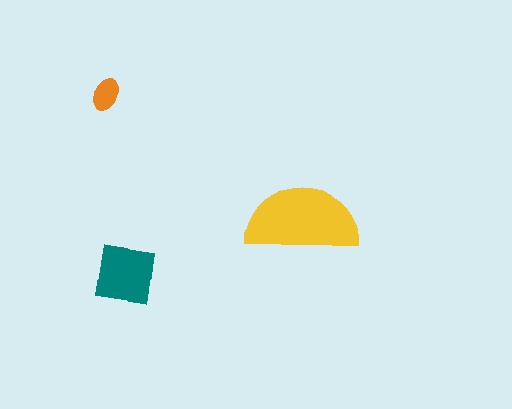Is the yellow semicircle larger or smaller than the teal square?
Larger.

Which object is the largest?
The yellow semicircle.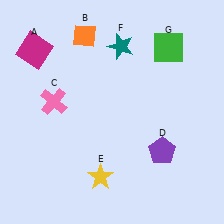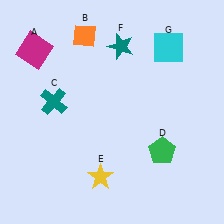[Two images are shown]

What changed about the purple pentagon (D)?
In Image 1, D is purple. In Image 2, it changed to green.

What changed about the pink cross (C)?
In Image 1, C is pink. In Image 2, it changed to teal.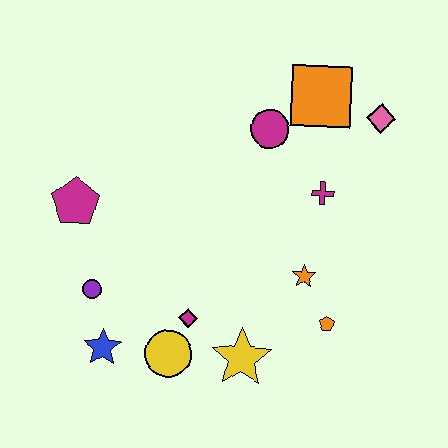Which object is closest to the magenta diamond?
The yellow circle is closest to the magenta diamond.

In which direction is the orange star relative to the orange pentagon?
The orange star is above the orange pentagon.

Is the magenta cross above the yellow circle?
Yes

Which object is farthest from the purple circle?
The pink diamond is farthest from the purple circle.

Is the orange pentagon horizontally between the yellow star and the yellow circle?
No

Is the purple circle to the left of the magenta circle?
Yes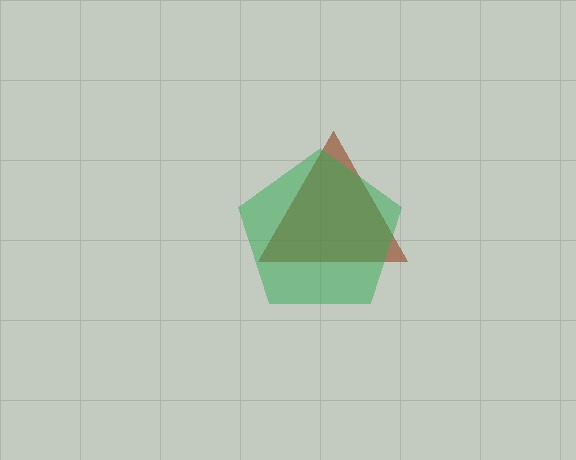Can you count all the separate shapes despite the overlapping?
Yes, there are 2 separate shapes.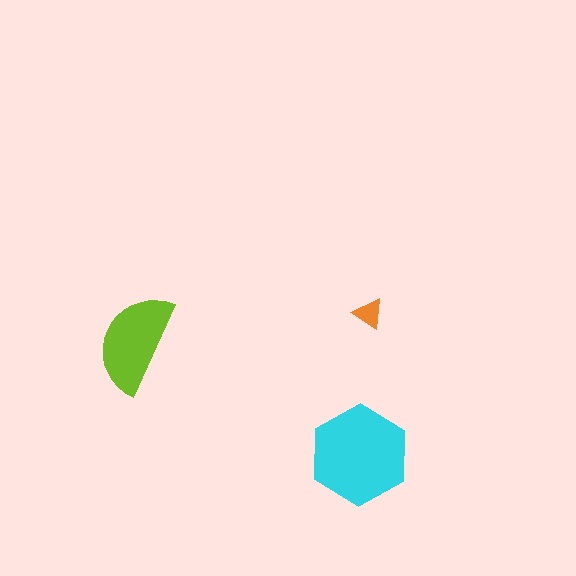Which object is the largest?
The cyan hexagon.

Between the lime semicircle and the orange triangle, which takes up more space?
The lime semicircle.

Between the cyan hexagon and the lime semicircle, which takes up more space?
The cyan hexagon.